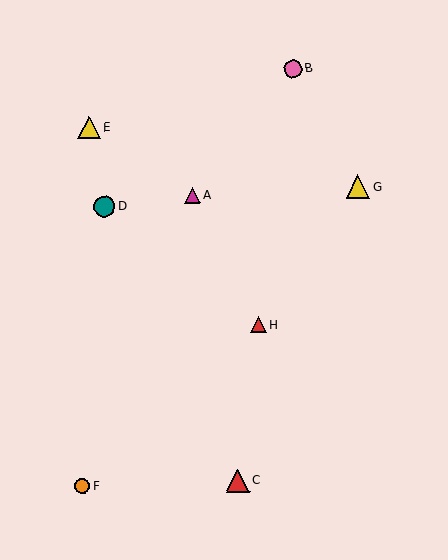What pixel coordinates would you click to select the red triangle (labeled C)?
Click at (238, 481) to select the red triangle C.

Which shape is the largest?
The yellow triangle (labeled G) is the largest.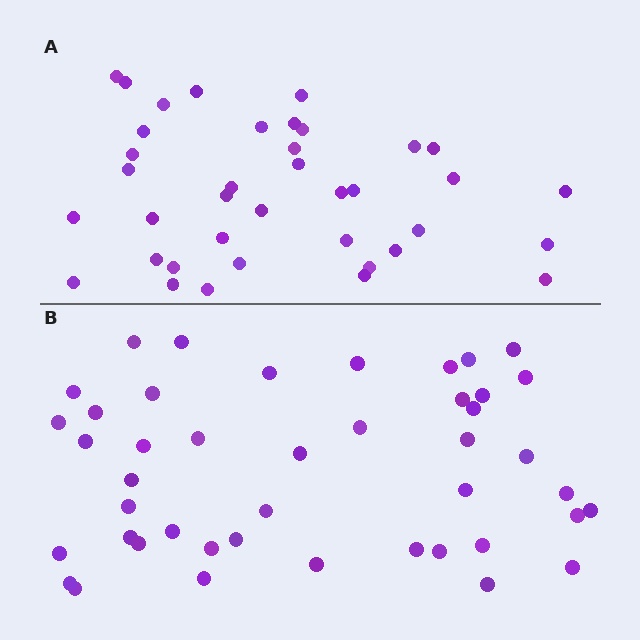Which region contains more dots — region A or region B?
Region B (the bottom region) has more dots.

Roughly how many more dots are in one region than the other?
Region B has about 6 more dots than region A.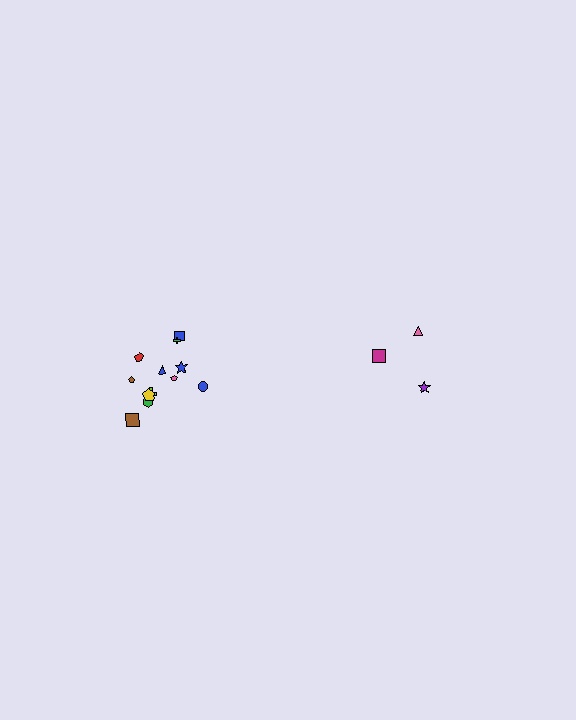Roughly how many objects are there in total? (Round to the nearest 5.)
Roughly 15 objects in total.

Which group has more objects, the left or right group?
The left group.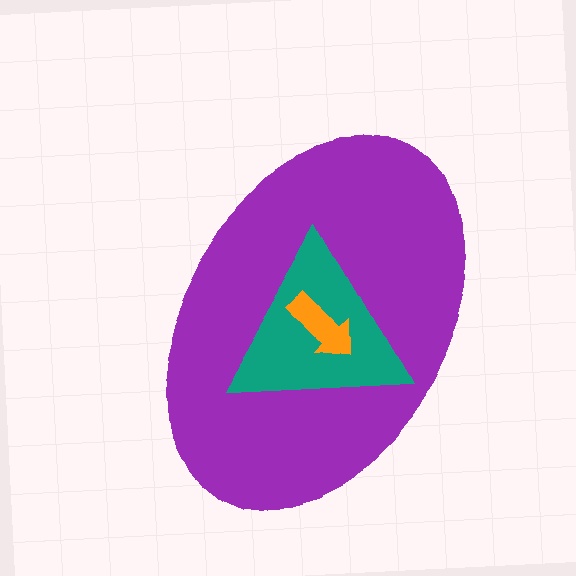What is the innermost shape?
The orange arrow.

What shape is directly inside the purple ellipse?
The teal triangle.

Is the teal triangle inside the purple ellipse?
Yes.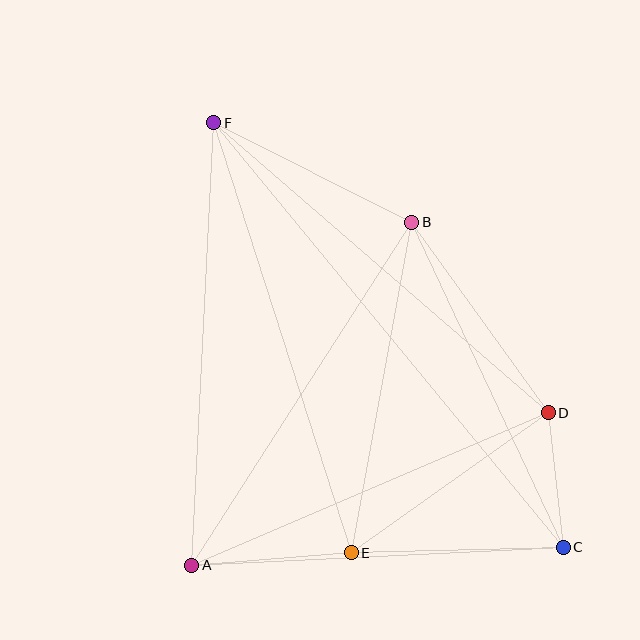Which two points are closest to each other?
Points C and D are closest to each other.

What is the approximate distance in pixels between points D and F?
The distance between D and F is approximately 443 pixels.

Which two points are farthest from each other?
Points C and F are farthest from each other.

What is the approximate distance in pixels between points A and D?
The distance between A and D is approximately 388 pixels.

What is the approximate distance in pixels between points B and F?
The distance between B and F is approximately 222 pixels.